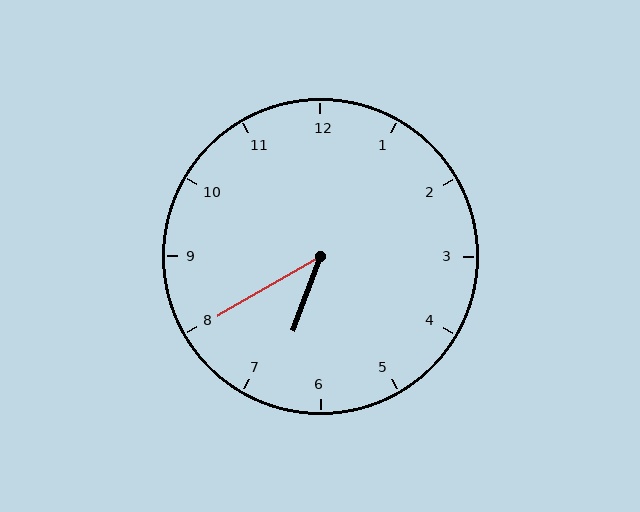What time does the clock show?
6:40.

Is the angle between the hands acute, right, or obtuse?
It is acute.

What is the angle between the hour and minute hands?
Approximately 40 degrees.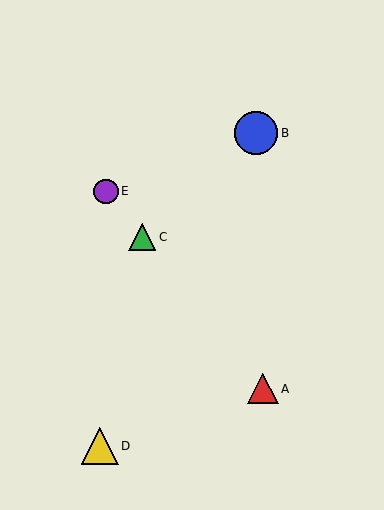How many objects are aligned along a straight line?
3 objects (A, C, E) are aligned along a straight line.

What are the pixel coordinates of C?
Object C is at (142, 237).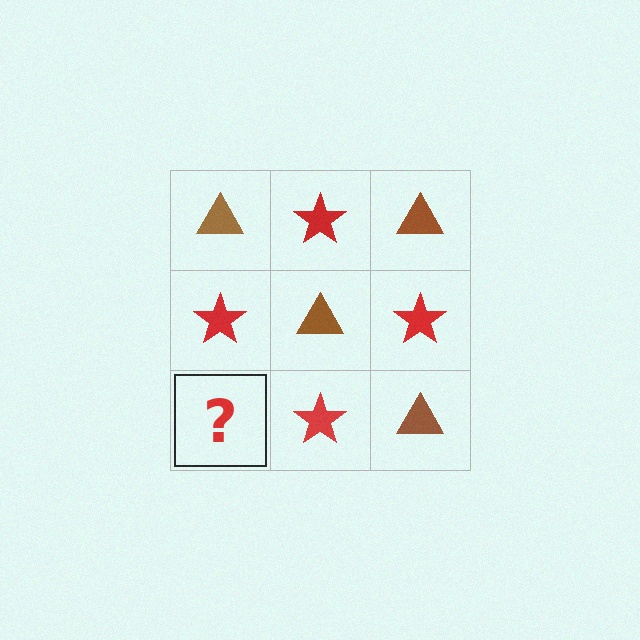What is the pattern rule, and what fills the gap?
The rule is that it alternates brown triangle and red star in a checkerboard pattern. The gap should be filled with a brown triangle.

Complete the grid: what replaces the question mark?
The question mark should be replaced with a brown triangle.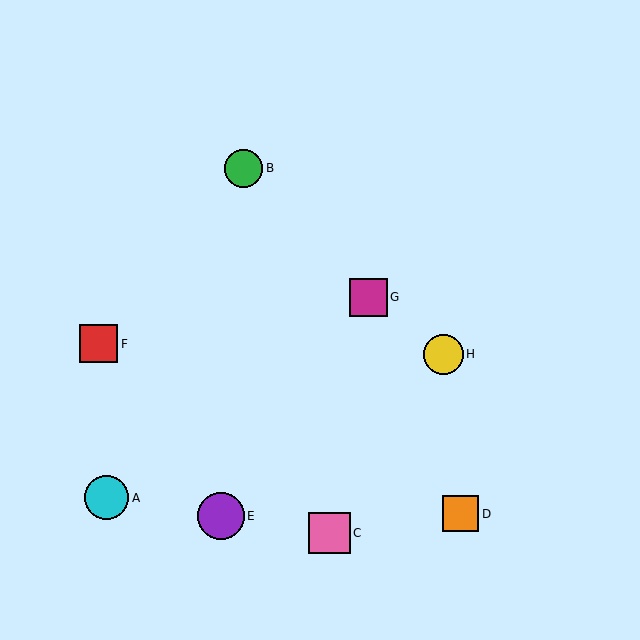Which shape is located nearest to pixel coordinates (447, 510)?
The orange square (labeled D) at (461, 514) is nearest to that location.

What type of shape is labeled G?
Shape G is a magenta square.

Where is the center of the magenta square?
The center of the magenta square is at (368, 297).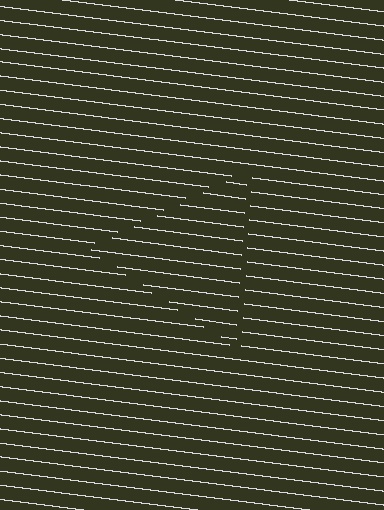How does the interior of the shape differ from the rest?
The interior of the shape contains the same grating, shifted by half a period — the contour is defined by the phase discontinuity where line-ends from the inner and outer gratings abut.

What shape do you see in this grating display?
An illusory triangle. The interior of the shape contains the same grating, shifted by half a period — the contour is defined by the phase discontinuity where line-ends from the inner and outer gratings abut.